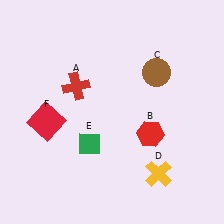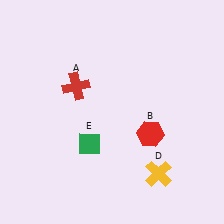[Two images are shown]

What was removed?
The brown circle (C), the red square (F) were removed in Image 2.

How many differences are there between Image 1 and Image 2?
There are 2 differences between the two images.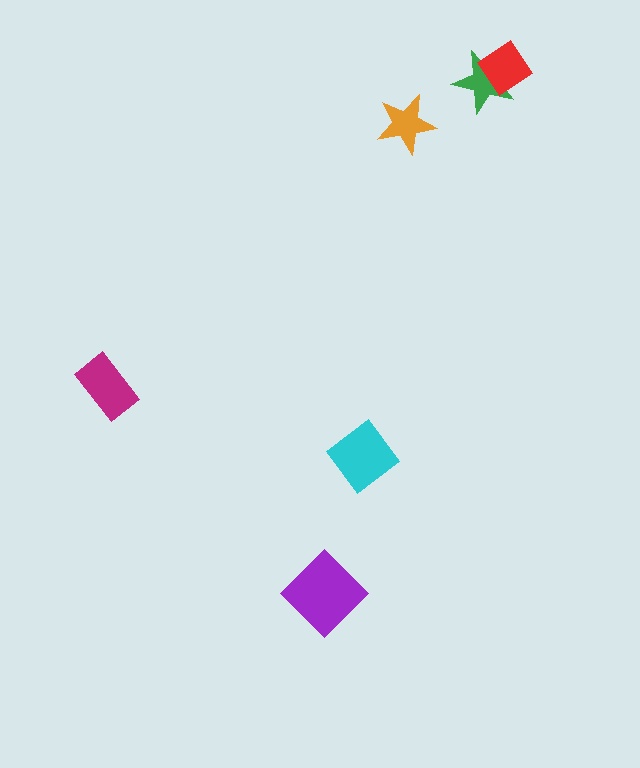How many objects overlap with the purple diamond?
0 objects overlap with the purple diamond.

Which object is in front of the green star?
The red diamond is in front of the green star.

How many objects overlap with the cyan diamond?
0 objects overlap with the cyan diamond.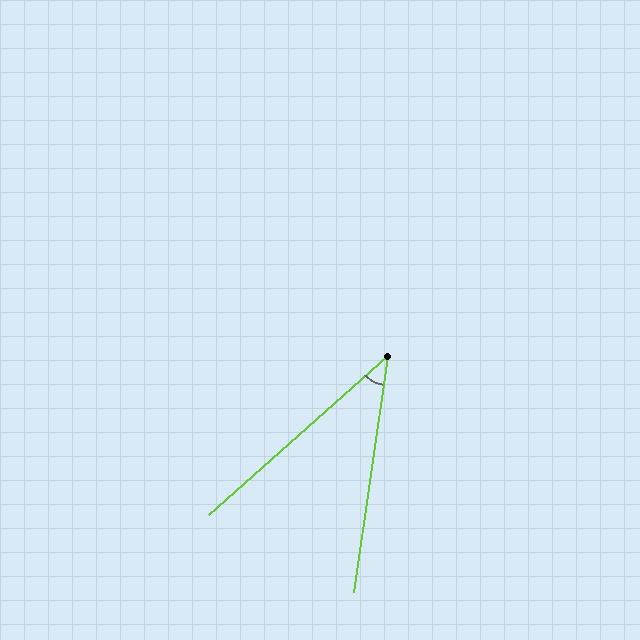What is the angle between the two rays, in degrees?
Approximately 40 degrees.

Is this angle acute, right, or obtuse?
It is acute.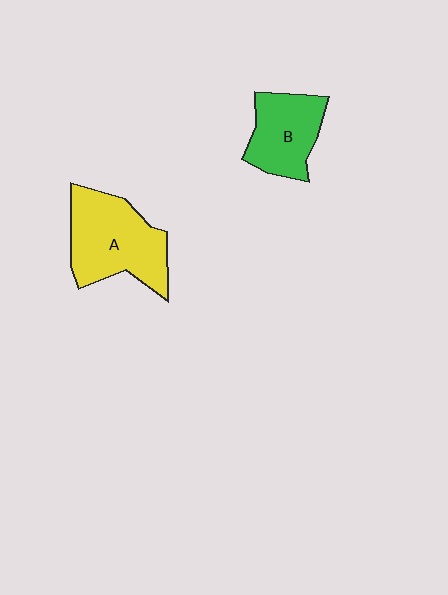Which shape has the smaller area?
Shape B (green).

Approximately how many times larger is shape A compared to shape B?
Approximately 1.4 times.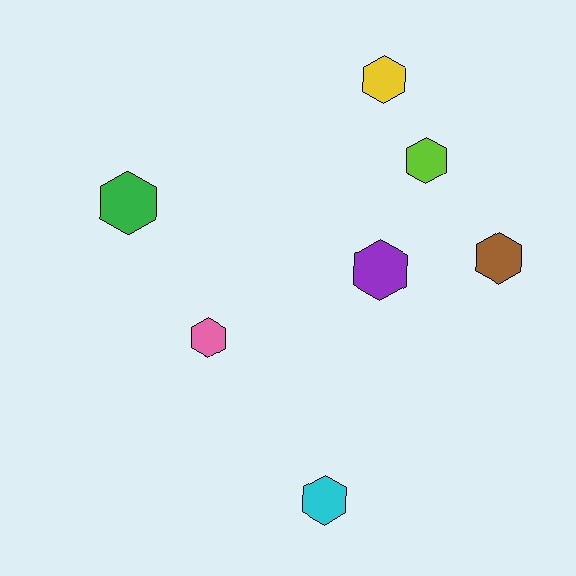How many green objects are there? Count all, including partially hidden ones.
There is 1 green object.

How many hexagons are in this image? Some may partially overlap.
There are 7 hexagons.